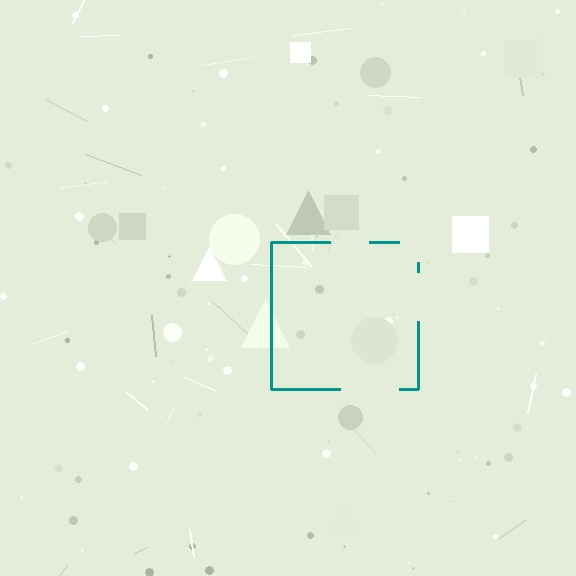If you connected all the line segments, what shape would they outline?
They would outline a square.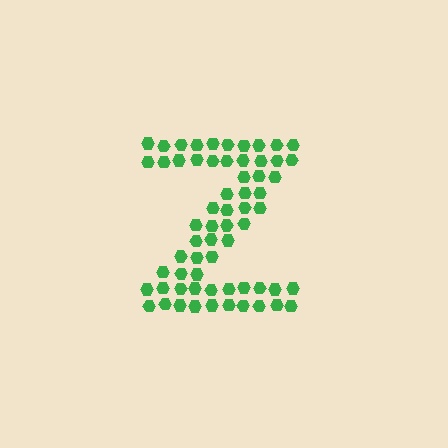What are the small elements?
The small elements are hexagons.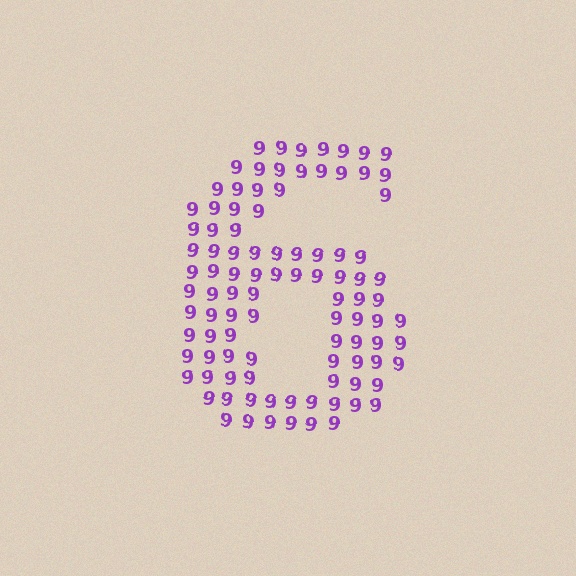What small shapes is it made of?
It is made of small digit 9's.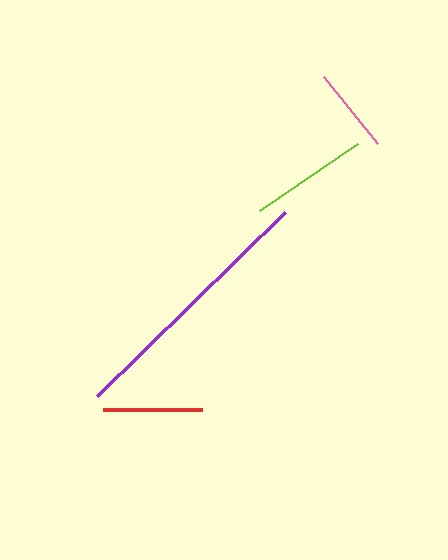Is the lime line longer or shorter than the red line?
The lime line is longer than the red line.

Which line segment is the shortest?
The pink line is the shortest at approximately 86 pixels.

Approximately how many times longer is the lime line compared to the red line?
The lime line is approximately 1.2 times the length of the red line.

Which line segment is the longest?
The purple line is the longest at approximately 263 pixels.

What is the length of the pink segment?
The pink segment is approximately 86 pixels long.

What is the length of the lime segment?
The lime segment is approximately 119 pixels long.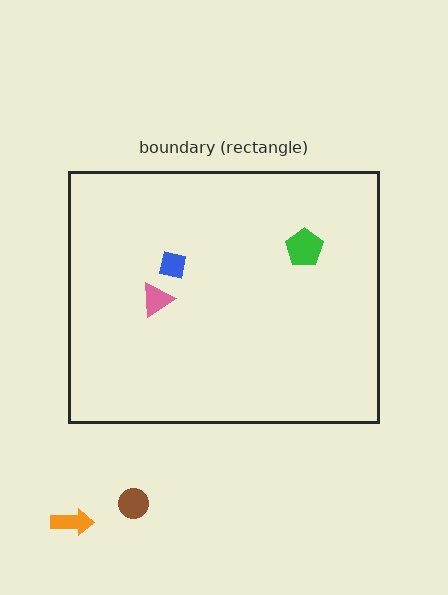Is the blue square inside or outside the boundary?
Inside.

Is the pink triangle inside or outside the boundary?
Inside.